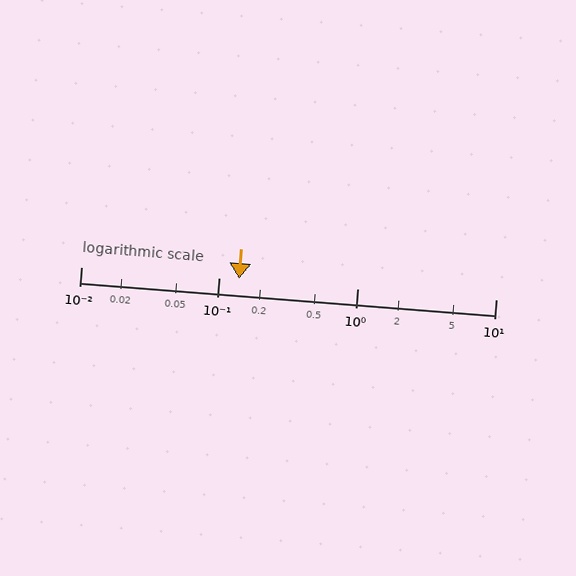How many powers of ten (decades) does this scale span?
The scale spans 3 decades, from 0.01 to 10.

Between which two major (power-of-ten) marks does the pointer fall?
The pointer is between 0.1 and 1.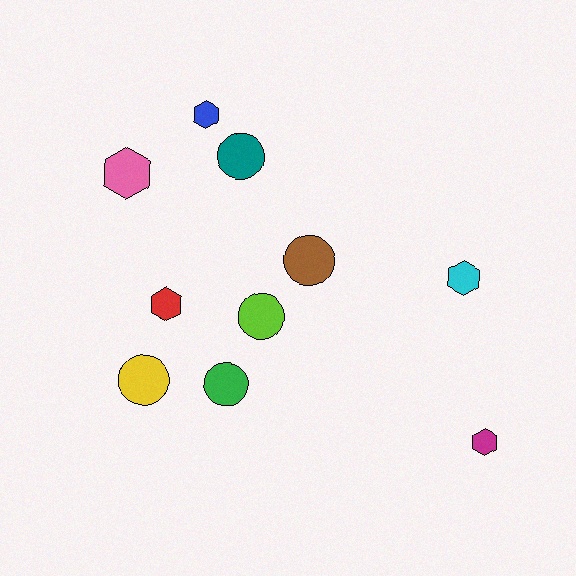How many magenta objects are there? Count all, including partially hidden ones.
There is 1 magenta object.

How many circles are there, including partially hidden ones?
There are 5 circles.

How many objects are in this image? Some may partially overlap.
There are 10 objects.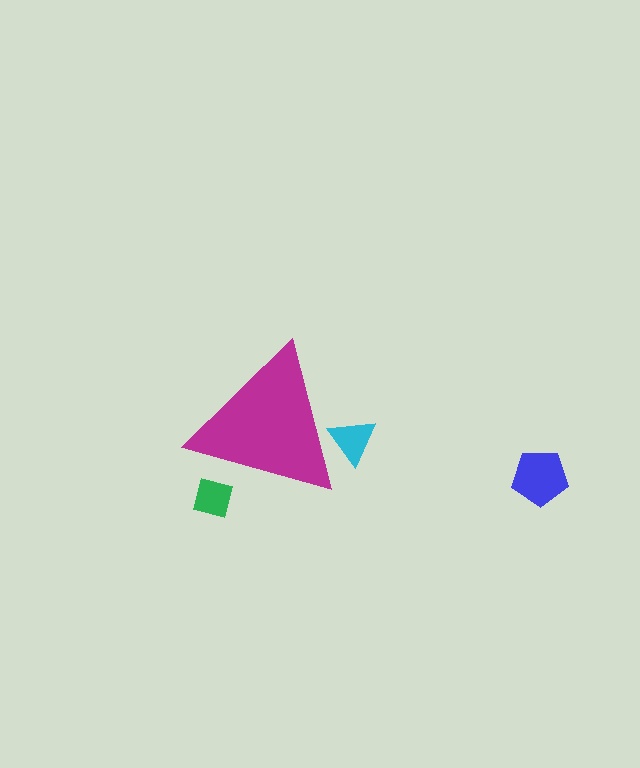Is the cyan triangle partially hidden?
Yes, the cyan triangle is partially hidden behind the magenta triangle.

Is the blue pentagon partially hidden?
No, the blue pentagon is fully visible.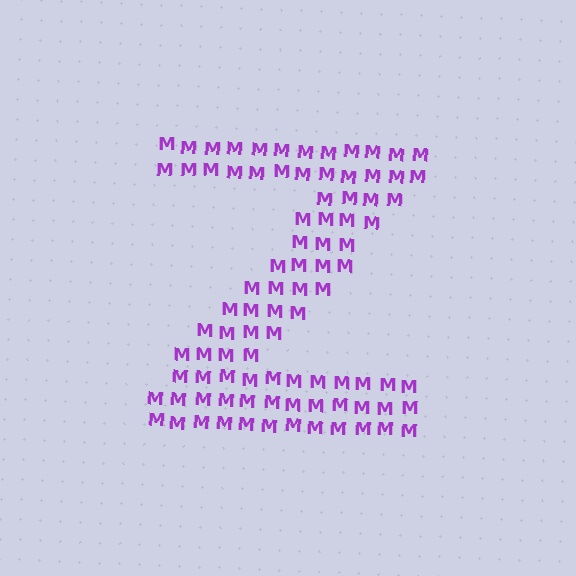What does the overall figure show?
The overall figure shows the letter Z.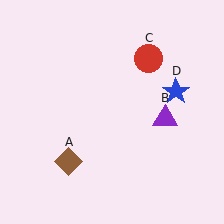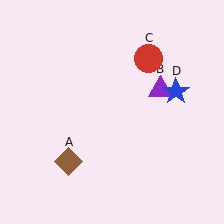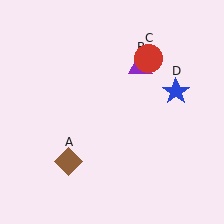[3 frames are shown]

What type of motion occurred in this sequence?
The purple triangle (object B) rotated counterclockwise around the center of the scene.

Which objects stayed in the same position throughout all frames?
Brown diamond (object A) and red circle (object C) and blue star (object D) remained stationary.